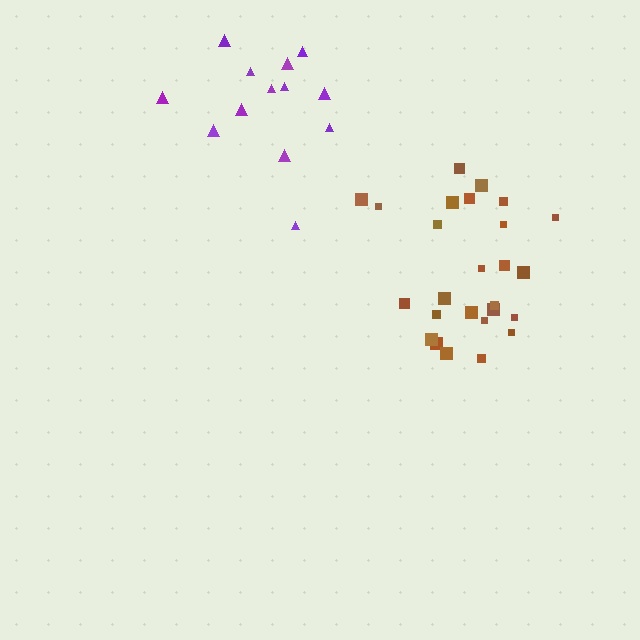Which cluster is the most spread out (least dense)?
Purple.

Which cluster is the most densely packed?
Brown.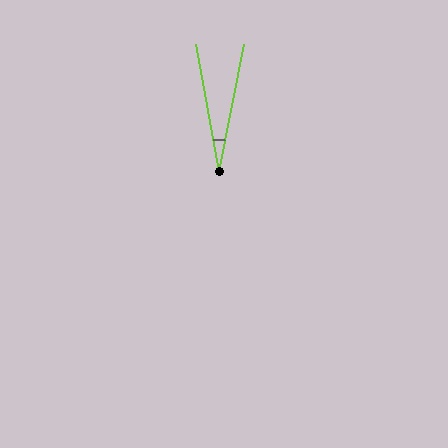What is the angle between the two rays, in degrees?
Approximately 21 degrees.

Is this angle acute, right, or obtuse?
It is acute.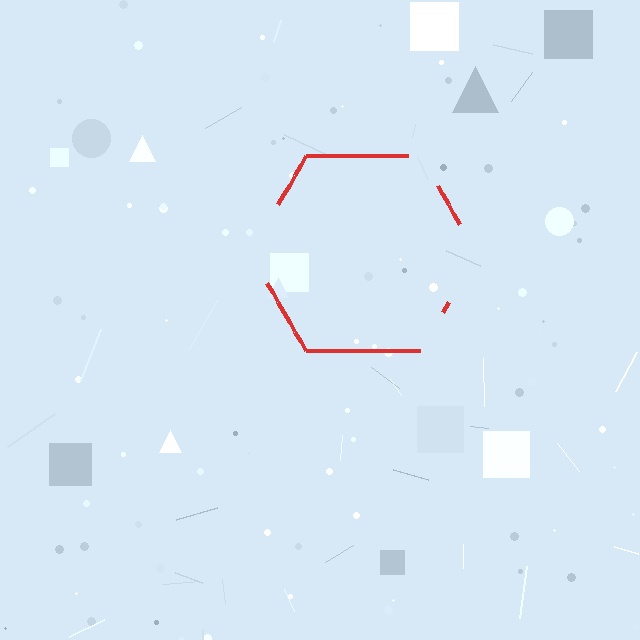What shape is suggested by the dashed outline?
The dashed outline suggests a hexagon.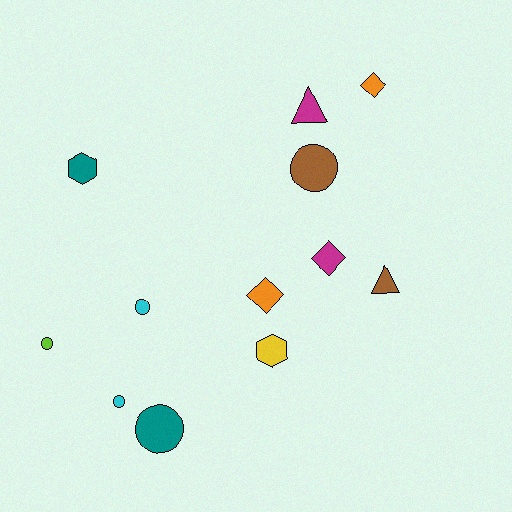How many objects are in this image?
There are 12 objects.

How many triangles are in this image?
There are 2 triangles.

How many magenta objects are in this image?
There are 2 magenta objects.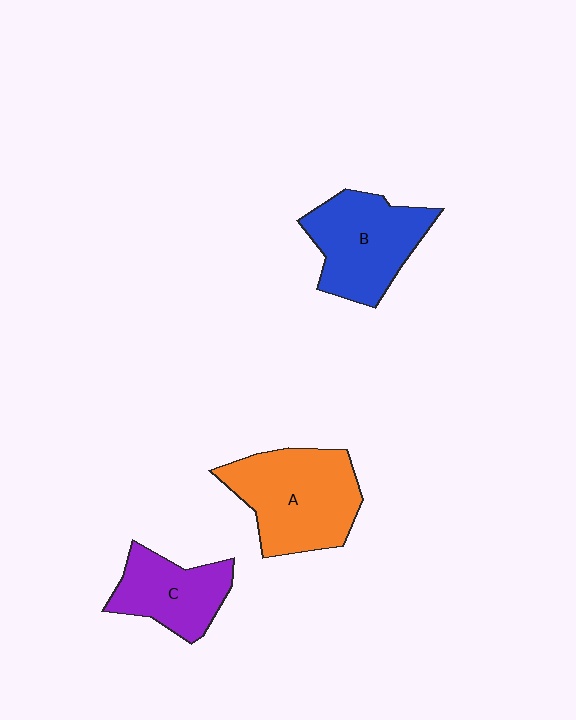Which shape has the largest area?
Shape A (orange).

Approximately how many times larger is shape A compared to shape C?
Approximately 1.5 times.